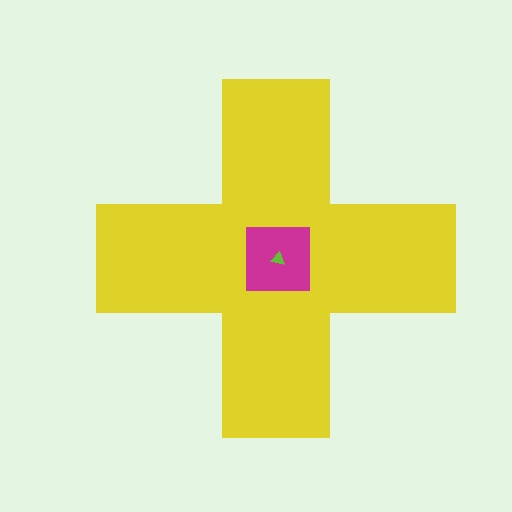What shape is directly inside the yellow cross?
The magenta square.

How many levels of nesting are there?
3.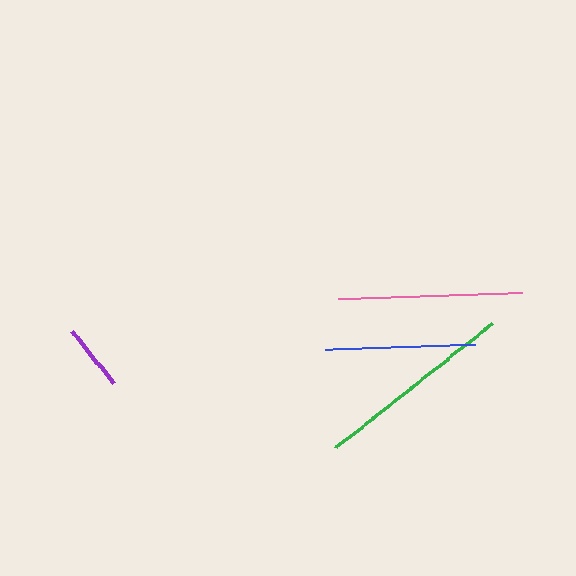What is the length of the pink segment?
The pink segment is approximately 183 pixels long.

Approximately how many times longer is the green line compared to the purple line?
The green line is approximately 3.0 times the length of the purple line.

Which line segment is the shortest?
The purple line is the shortest at approximately 66 pixels.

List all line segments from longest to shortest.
From longest to shortest: green, pink, blue, purple.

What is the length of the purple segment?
The purple segment is approximately 66 pixels long.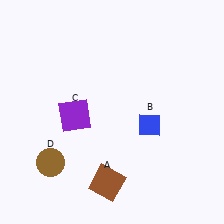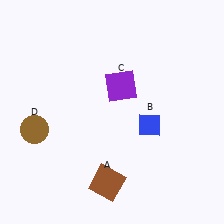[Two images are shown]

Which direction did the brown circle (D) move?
The brown circle (D) moved up.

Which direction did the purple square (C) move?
The purple square (C) moved right.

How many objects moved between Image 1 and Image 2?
2 objects moved between the two images.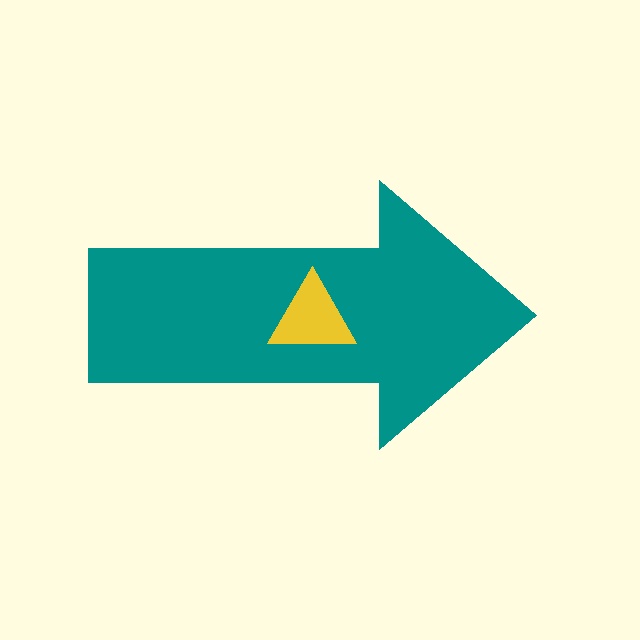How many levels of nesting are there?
2.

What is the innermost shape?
The yellow triangle.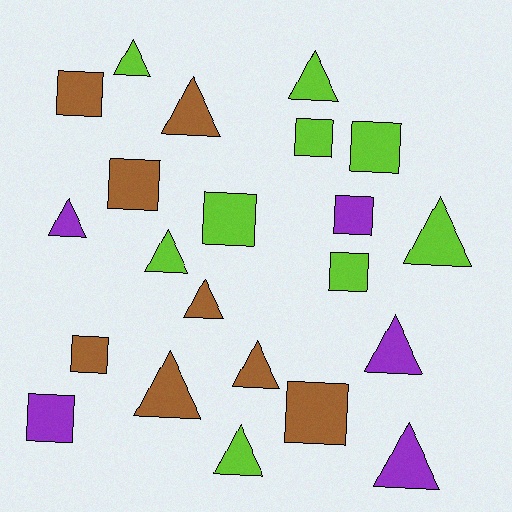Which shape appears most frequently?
Triangle, with 12 objects.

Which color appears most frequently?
Lime, with 9 objects.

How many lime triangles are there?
There are 5 lime triangles.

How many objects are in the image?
There are 22 objects.